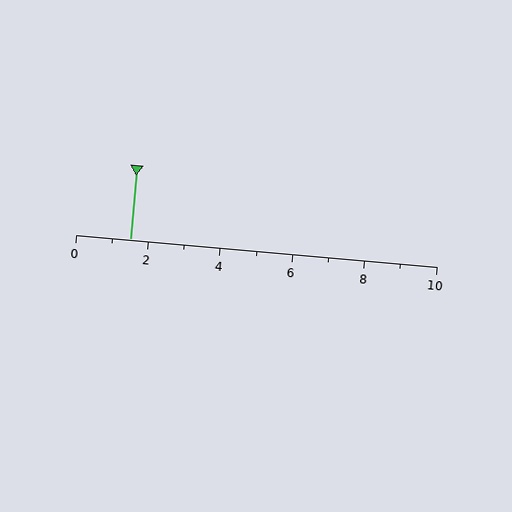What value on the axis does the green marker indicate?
The marker indicates approximately 1.5.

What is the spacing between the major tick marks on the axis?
The major ticks are spaced 2 apart.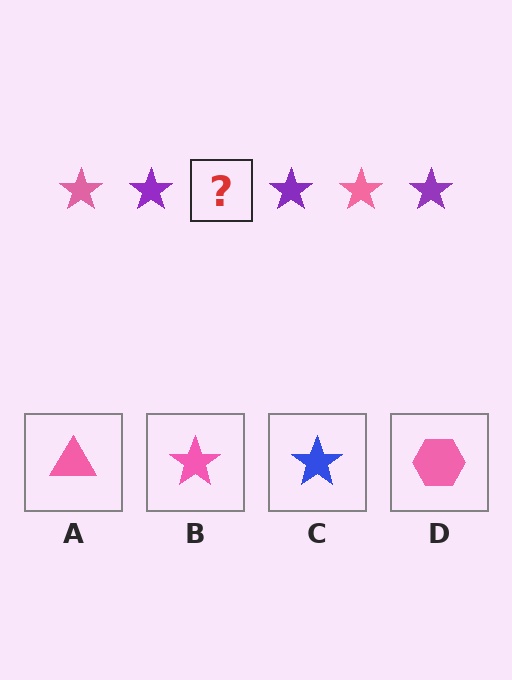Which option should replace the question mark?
Option B.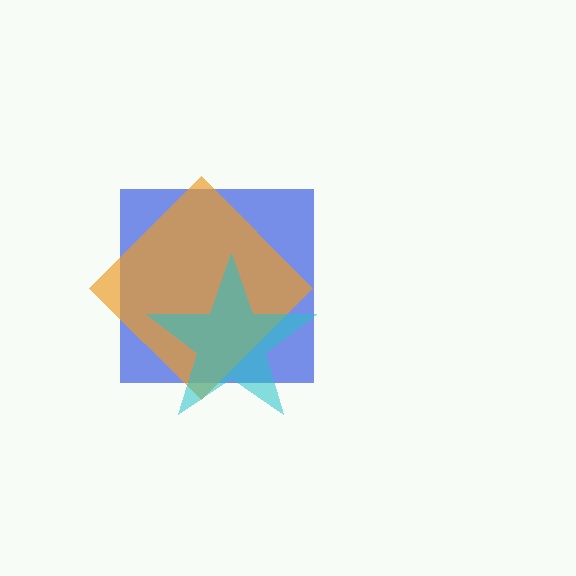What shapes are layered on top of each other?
The layered shapes are: a blue square, an orange diamond, a cyan star.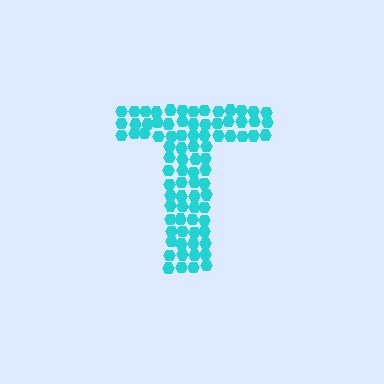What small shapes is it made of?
It is made of small hexagons.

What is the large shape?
The large shape is the letter T.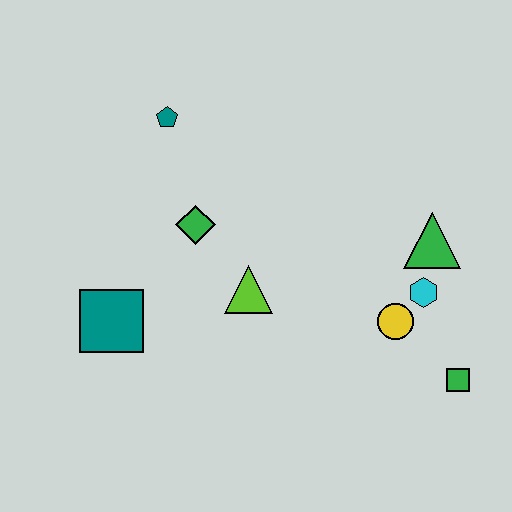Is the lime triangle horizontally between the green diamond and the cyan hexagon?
Yes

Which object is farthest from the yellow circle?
The teal pentagon is farthest from the yellow circle.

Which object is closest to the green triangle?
The cyan hexagon is closest to the green triangle.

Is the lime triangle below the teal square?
No